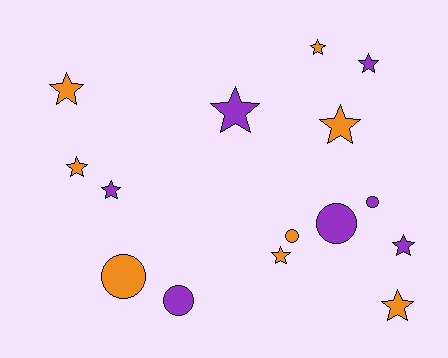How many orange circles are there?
There are 2 orange circles.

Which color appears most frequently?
Orange, with 8 objects.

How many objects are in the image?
There are 15 objects.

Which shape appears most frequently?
Star, with 10 objects.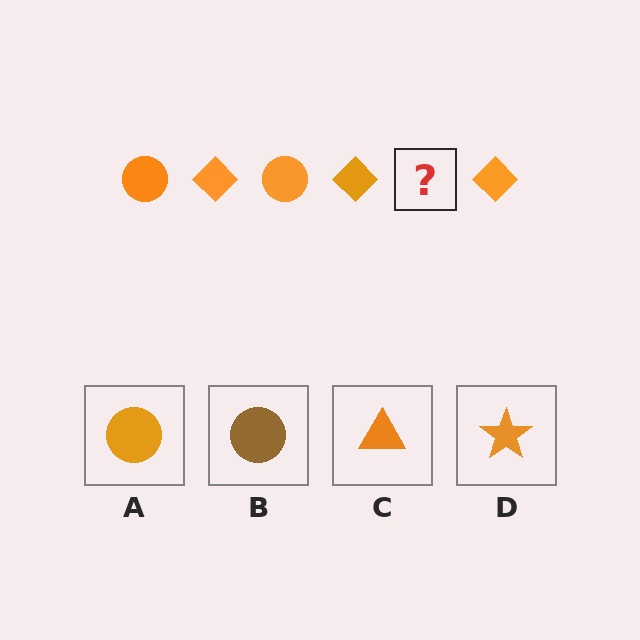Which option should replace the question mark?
Option A.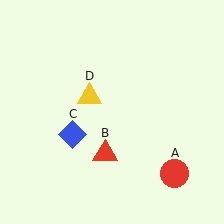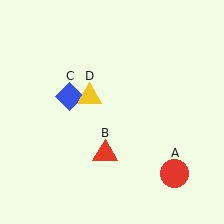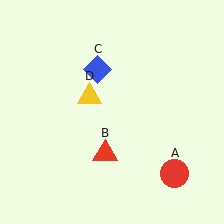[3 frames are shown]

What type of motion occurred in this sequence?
The blue diamond (object C) rotated clockwise around the center of the scene.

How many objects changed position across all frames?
1 object changed position: blue diamond (object C).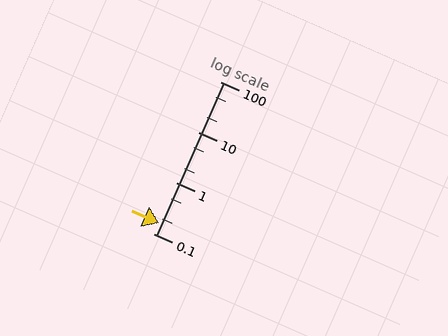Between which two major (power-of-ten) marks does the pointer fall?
The pointer is between 0.1 and 1.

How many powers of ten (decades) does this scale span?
The scale spans 3 decades, from 0.1 to 100.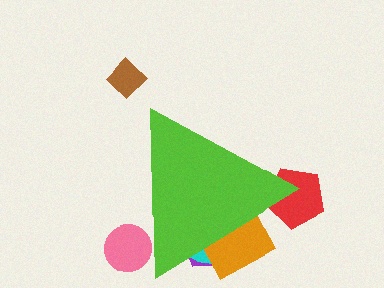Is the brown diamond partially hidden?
No, the brown diamond is fully visible.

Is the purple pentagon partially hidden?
Yes, the purple pentagon is partially hidden behind the lime triangle.